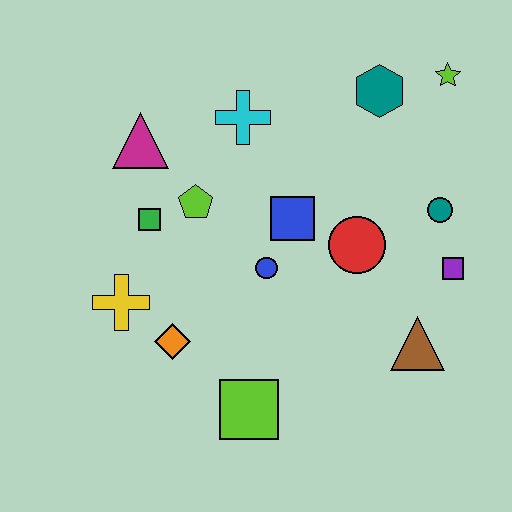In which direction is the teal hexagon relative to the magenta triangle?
The teal hexagon is to the right of the magenta triangle.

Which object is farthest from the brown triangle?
The magenta triangle is farthest from the brown triangle.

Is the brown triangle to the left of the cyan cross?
No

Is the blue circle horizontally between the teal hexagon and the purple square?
No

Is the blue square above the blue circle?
Yes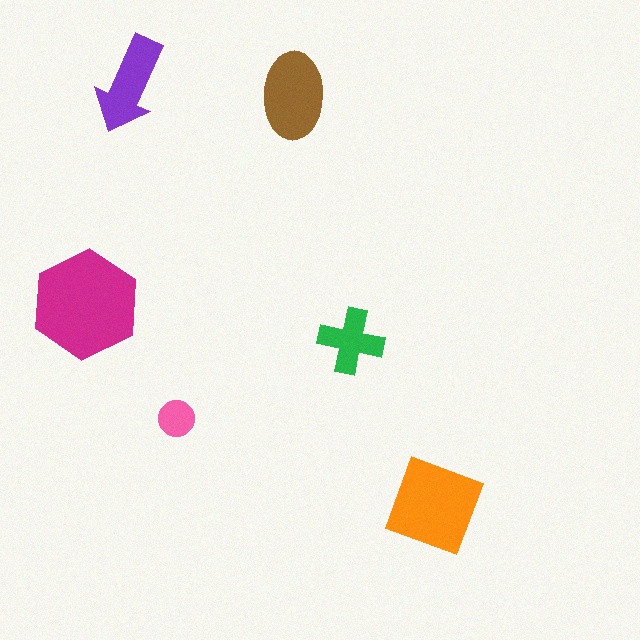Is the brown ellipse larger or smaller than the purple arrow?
Larger.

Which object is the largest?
The magenta hexagon.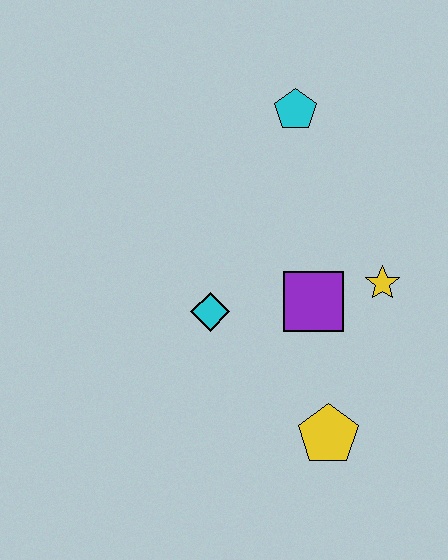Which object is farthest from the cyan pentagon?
The yellow pentagon is farthest from the cyan pentagon.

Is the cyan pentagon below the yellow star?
No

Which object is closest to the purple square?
The yellow star is closest to the purple square.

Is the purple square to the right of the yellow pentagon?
No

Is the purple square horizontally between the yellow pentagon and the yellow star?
No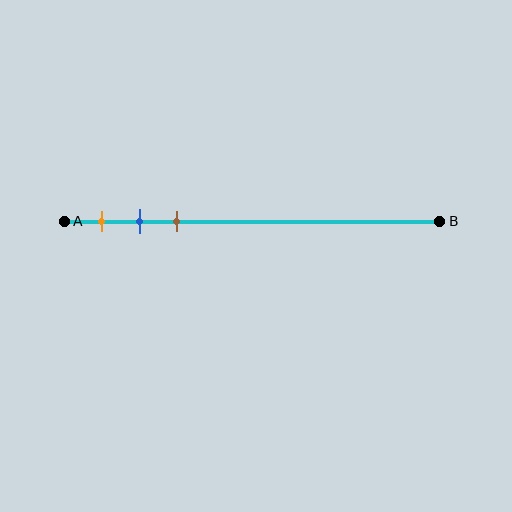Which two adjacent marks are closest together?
The blue and brown marks are the closest adjacent pair.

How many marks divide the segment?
There are 3 marks dividing the segment.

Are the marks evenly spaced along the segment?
Yes, the marks are approximately evenly spaced.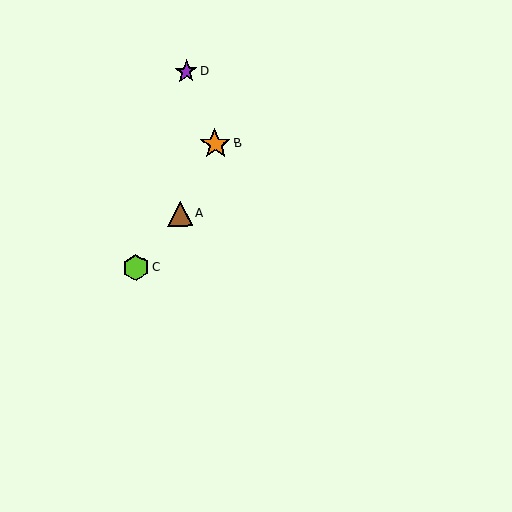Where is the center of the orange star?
The center of the orange star is at (215, 144).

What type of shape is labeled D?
Shape D is a purple star.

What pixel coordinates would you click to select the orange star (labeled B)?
Click at (215, 144) to select the orange star B.